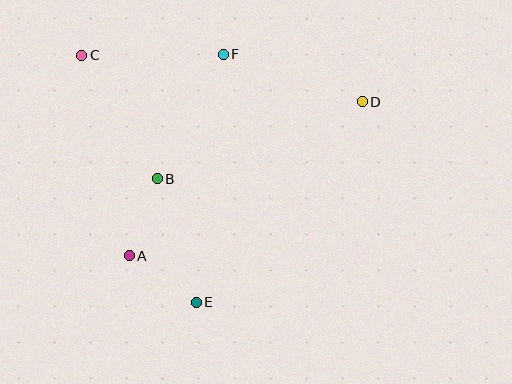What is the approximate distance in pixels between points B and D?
The distance between B and D is approximately 219 pixels.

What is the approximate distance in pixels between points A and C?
The distance between A and C is approximately 206 pixels.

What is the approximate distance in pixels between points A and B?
The distance between A and B is approximately 82 pixels.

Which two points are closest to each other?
Points A and E are closest to each other.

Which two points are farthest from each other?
Points C and D are farthest from each other.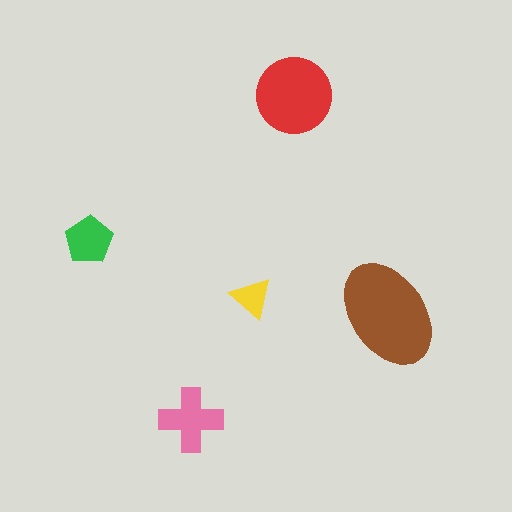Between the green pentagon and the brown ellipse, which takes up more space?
The brown ellipse.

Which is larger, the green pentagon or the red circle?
The red circle.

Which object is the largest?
The brown ellipse.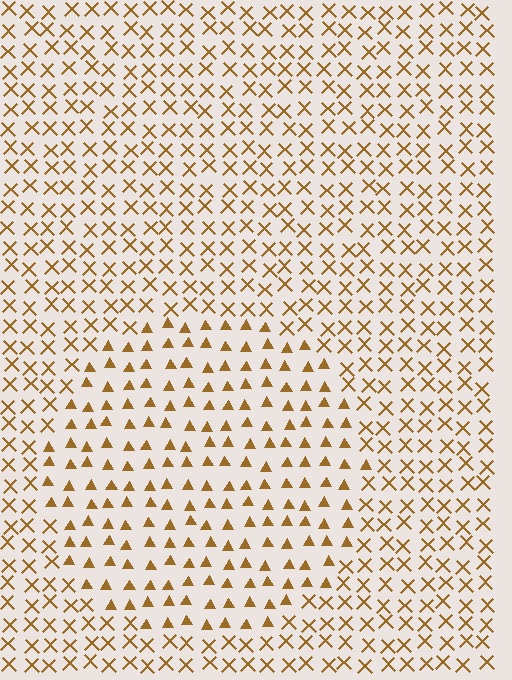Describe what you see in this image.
The image is filled with small brown elements arranged in a uniform grid. A circle-shaped region contains triangles, while the surrounding area contains X marks. The boundary is defined purely by the change in element shape.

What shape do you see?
I see a circle.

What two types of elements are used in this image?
The image uses triangles inside the circle region and X marks outside it.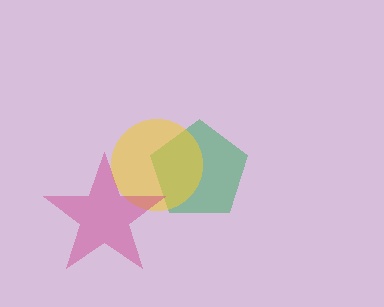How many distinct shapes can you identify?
There are 3 distinct shapes: a green pentagon, a yellow circle, a magenta star.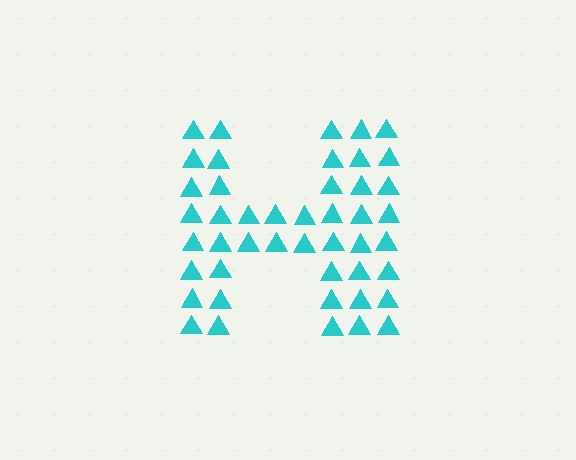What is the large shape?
The large shape is the letter H.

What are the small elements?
The small elements are triangles.